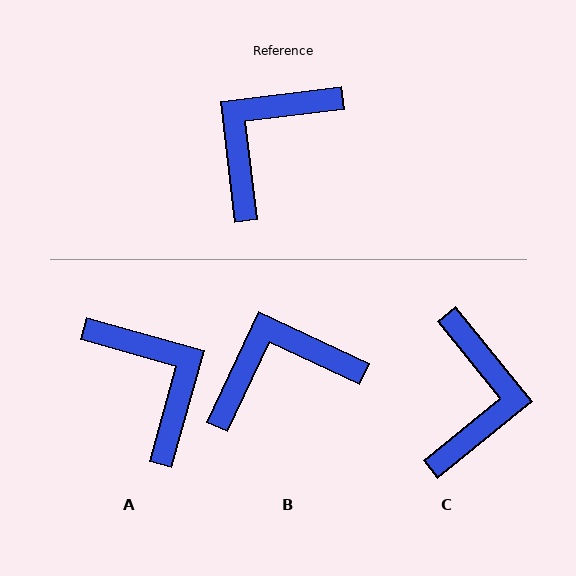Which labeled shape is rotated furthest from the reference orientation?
C, about 148 degrees away.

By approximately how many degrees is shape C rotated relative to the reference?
Approximately 148 degrees clockwise.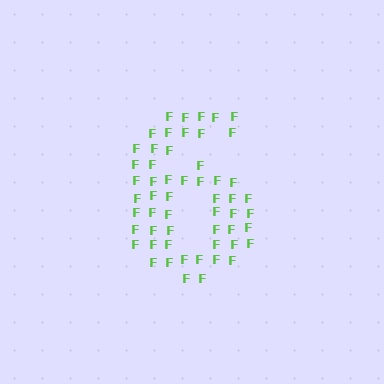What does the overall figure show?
The overall figure shows the digit 6.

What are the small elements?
The small elements are letter F's.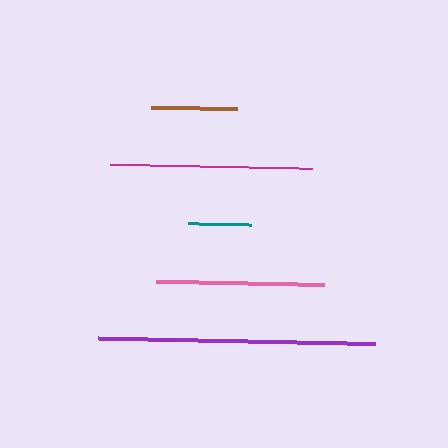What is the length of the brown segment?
The brown segment is approximately 86 pixels long.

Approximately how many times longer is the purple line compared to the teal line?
The purple line is approximately 4.4 times the length of the teal line.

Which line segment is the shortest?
The teal line is the shortest at approximately 63 pixels.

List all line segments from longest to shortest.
From longest to shortest: purple, magenta, pink, brown, teal.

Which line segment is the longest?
The purple line is the longest at approximately 277 pixels.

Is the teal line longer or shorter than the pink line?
The pink line is longer than the teal line.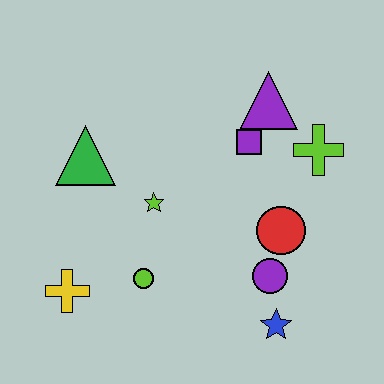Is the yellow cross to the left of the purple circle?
Yes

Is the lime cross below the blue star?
No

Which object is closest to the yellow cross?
The lime circle is closest to the yellow cross.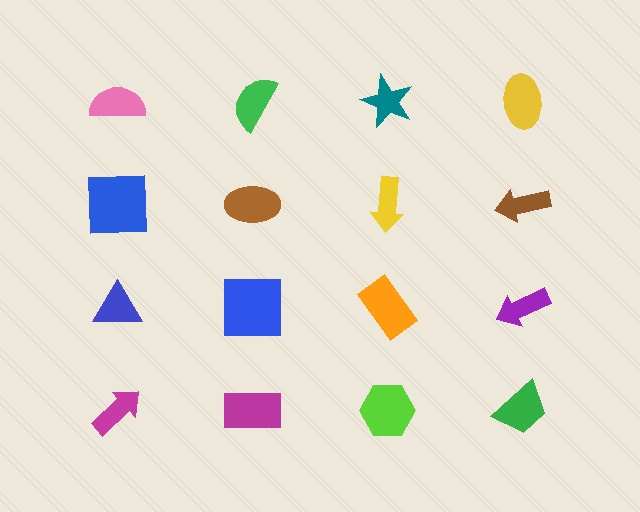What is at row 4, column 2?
A magenta rectangle.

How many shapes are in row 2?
4 shapes.